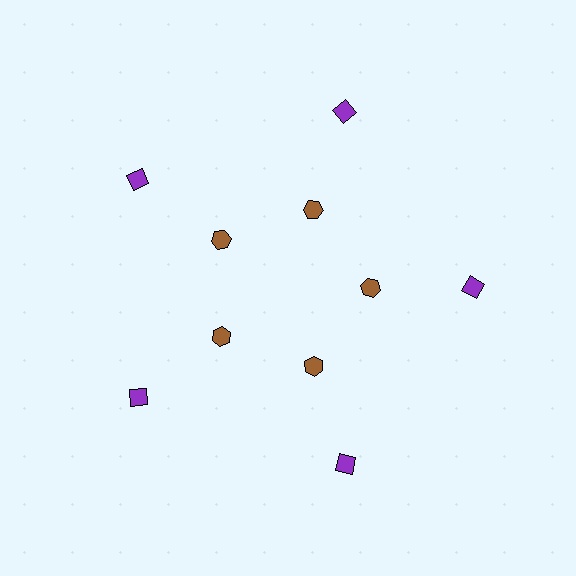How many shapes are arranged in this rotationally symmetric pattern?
There are 10 shapes, arranged in 5 groups of 2.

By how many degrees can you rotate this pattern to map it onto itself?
The pattern maps onto itself every 72 degrees of rotation.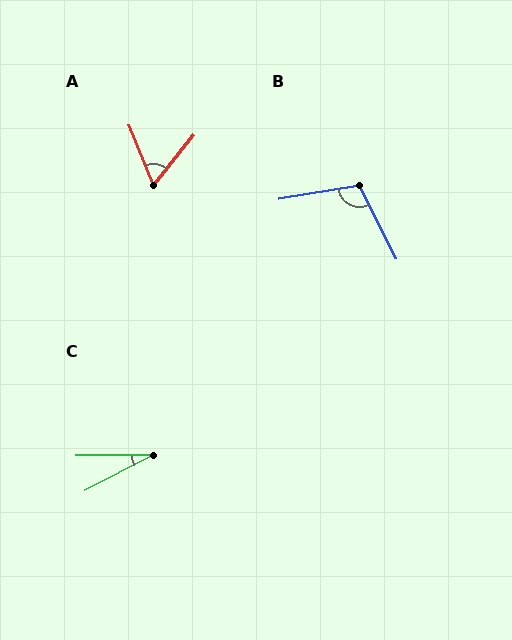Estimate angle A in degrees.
Approximately 61 degrees.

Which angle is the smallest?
C, at approximately 27 degrees.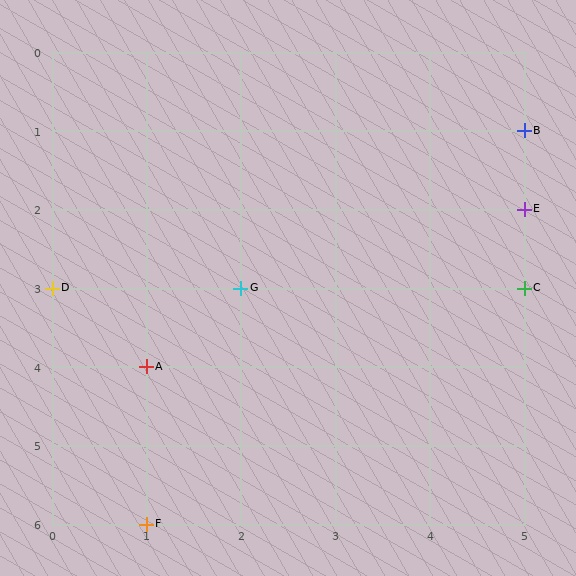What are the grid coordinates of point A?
Point A is at grid coordinates (1, 4).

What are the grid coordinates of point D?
Point D is at grid coordinates (0, 3).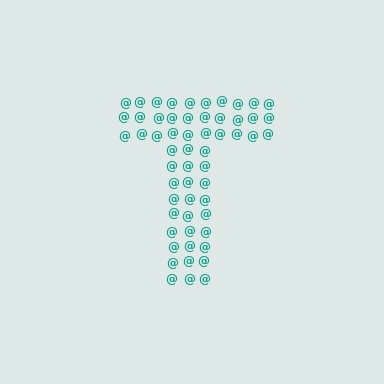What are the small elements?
The small elements are at signs.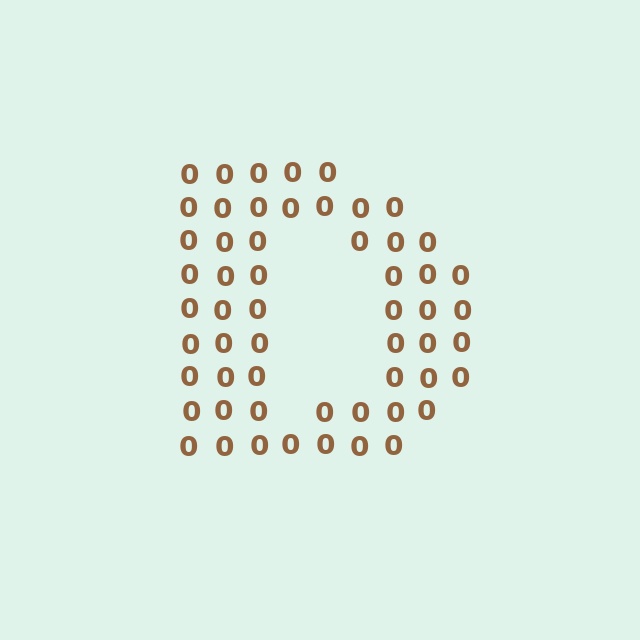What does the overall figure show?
The overall figure shows the letter D.